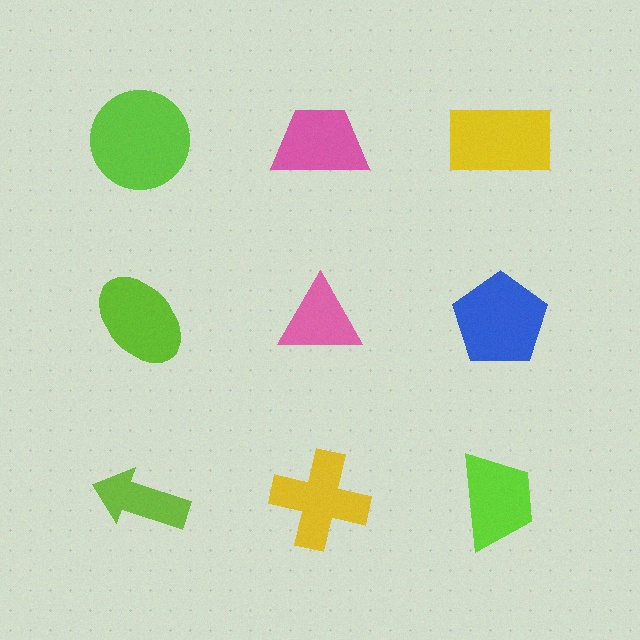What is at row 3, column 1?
A lime arrow.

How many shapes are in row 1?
3 shapes.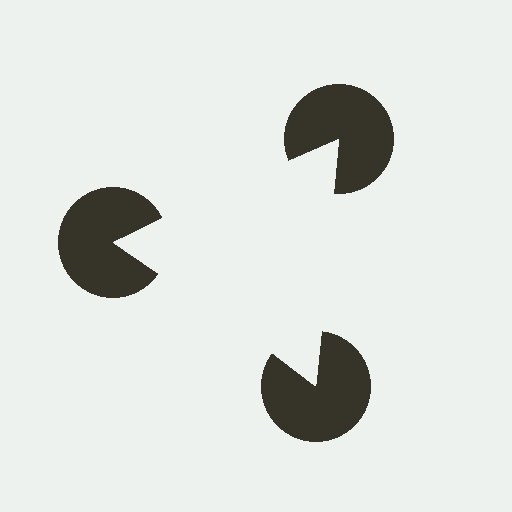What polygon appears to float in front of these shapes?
An illusory triangle — its edges are inferred from the aligned wedge cuts in the pac-man discs, not physically drawn.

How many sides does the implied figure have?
3 sides.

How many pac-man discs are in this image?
There are 3 — one at each vertex of the illusory triangle.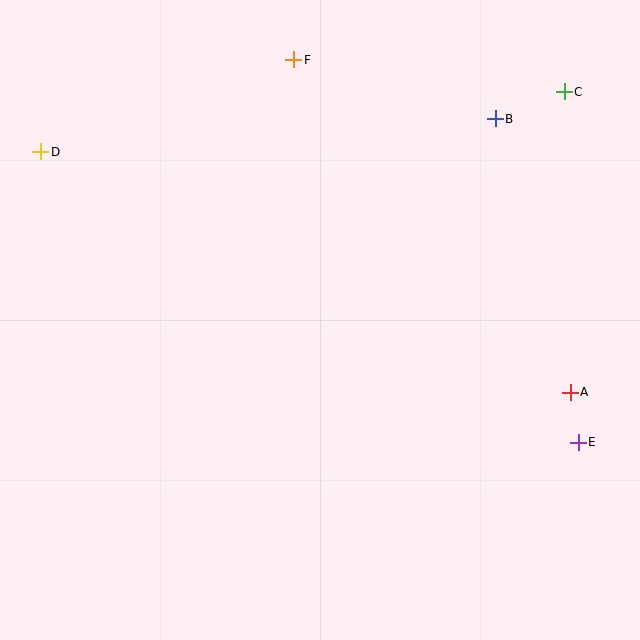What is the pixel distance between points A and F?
The distance between A and F is 432 pixels.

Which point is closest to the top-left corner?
Point D is closest to the top-left corner.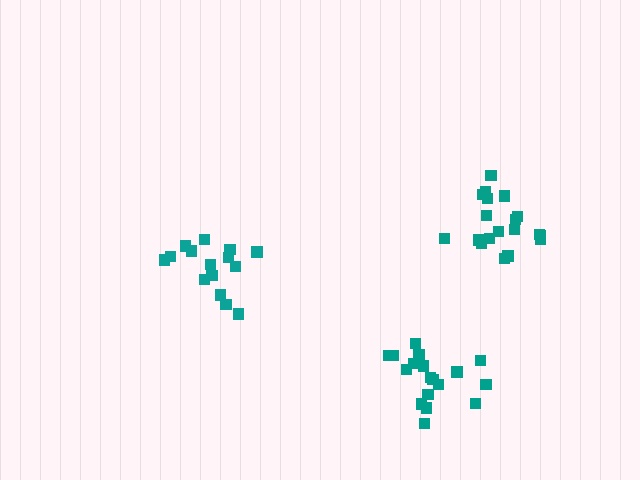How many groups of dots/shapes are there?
There are 3 groups.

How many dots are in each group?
Group 1: 15 dots, Group 2: 18 dots, Group 3: 19 dots (52 total).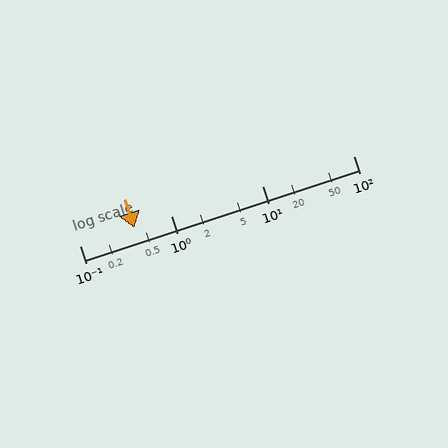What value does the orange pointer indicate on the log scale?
The pointer indicates approximately 0.4.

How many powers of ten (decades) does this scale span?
The scale spans 3 decades, from 0.1 to 100.